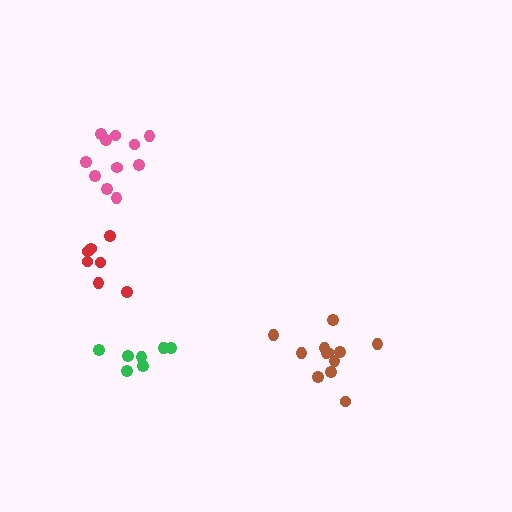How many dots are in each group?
Group 1: 7 dots, Group 2: 7 dots, Group 3: 11 dots, Group 4: 12 dots (37 total).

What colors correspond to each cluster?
The clusters are colored: green, red, pink, brown.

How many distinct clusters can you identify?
There are 4 distinct clusters.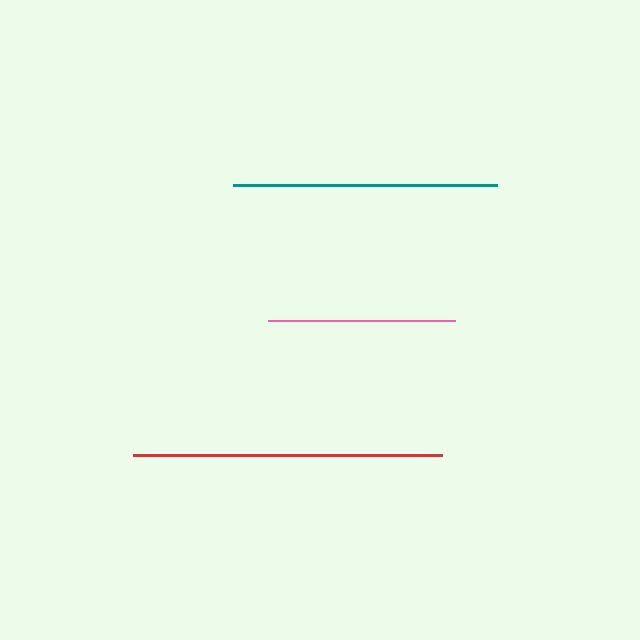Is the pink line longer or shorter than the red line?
The red line is longer than the pink line.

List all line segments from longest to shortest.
From longest to shortest: red, teal, pink.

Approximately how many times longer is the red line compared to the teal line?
The red line is approximately 1.2 times the length of the teal line.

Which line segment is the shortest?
The pink line is the shortest at approximately 187 pixels.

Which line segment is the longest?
The red line is the longest at approximately 309 pixels.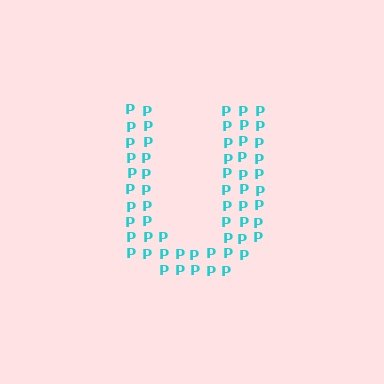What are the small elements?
The small elements are letter P's.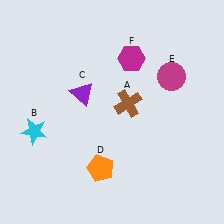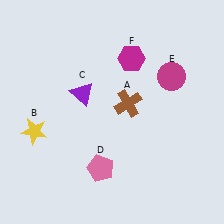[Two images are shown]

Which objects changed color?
B changed from cyan to yellow. D changed from orange to pink.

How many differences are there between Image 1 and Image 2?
There are 2 differences between the two images.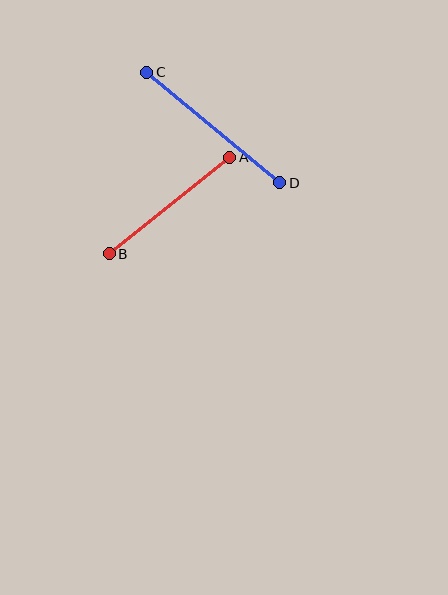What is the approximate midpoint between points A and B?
The midpoint is at approximately (169, 206) pixels.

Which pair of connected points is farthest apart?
Points C and D are farthest apart.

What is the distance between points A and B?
The distance is approximately 154 pixels.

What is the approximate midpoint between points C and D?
The midpoint is at approximately (213, 128) pixels.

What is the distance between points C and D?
The distance is approximately 173 pixels.